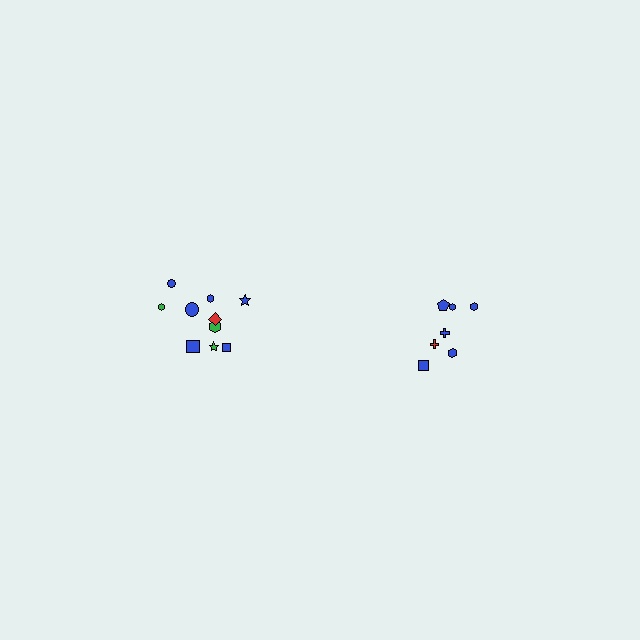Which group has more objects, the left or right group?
The left group.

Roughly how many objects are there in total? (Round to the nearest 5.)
Roughly 15 objects in total.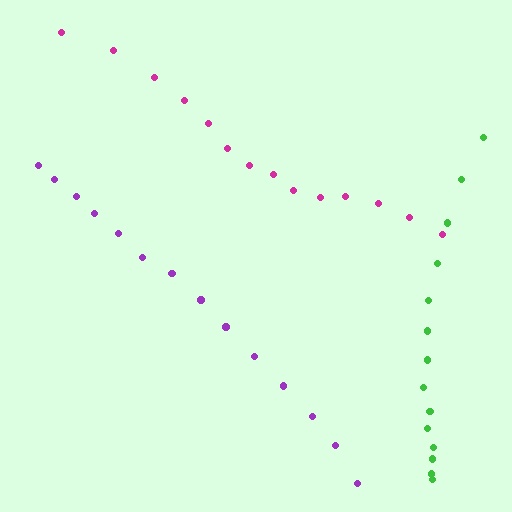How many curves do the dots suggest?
There are 3 distinct paths.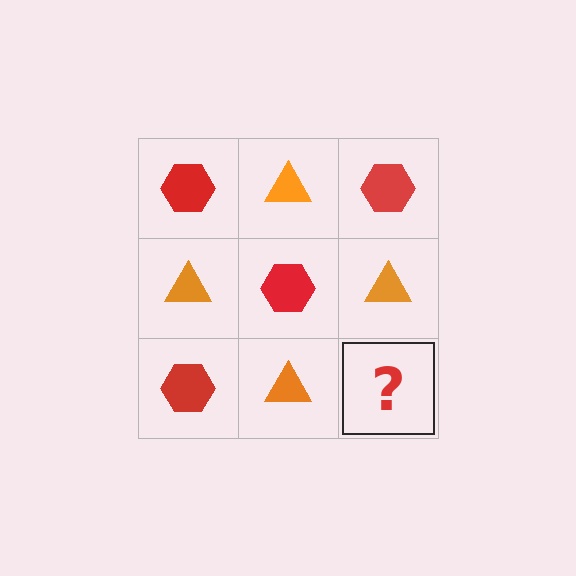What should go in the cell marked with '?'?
The missing cell should contain a red hexagon.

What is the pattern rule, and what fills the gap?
The rule is that it alternates red hexagon and orange triangle in a checkerboard pattern. The gap should be filled with a red hexagon.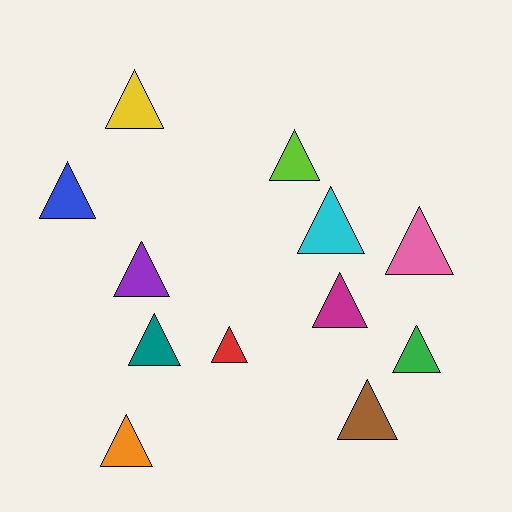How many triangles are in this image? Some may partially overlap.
There are 12 triangles.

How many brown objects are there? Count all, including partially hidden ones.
There is 1 brown object.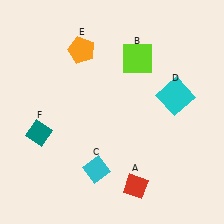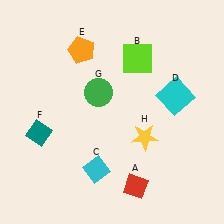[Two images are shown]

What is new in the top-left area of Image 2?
A green circle (G) was added in the top-left area of Image 2.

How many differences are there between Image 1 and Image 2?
There are 2 differences between the two images.